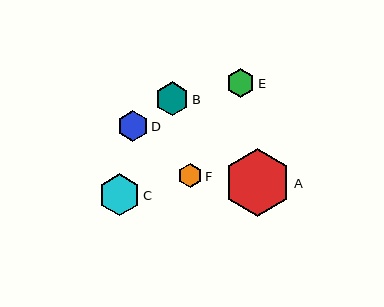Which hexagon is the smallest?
Hexagon F is the smallest with a size of approximately 23 pixels.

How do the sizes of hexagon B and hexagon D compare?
Hexagon B and hexagon D are approximately the same size.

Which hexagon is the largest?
Hexagon A is the largest with a size of approximately 67 pixels.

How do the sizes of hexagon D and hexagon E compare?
Hexagon D and hexagon E are approximately the same size.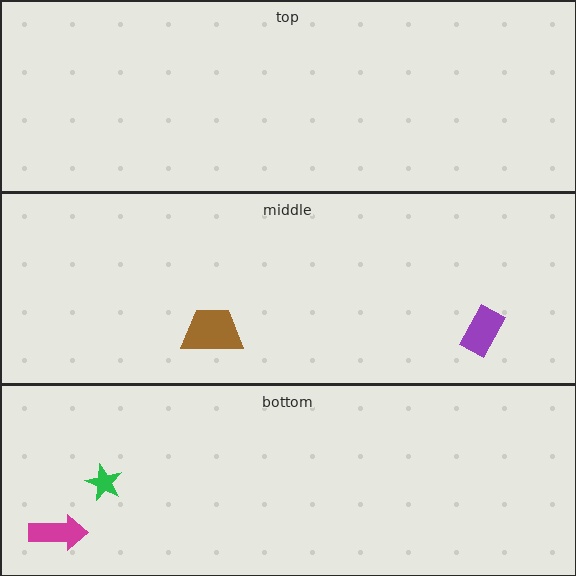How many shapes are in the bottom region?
2.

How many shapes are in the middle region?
2.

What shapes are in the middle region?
The purple rectangle, the brown trapezoid.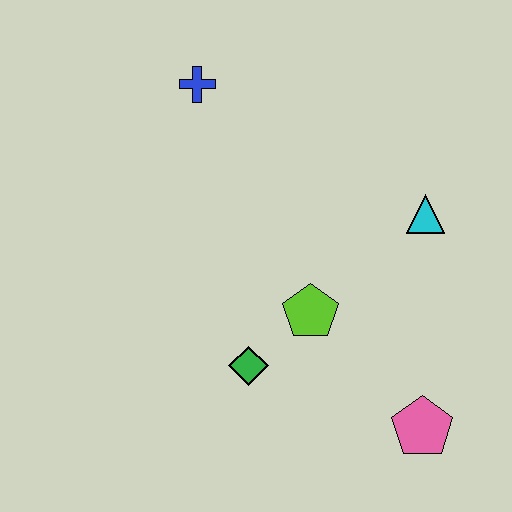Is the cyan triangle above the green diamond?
Yes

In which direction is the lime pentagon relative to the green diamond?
The lime pentagon is to the right of the green diamond.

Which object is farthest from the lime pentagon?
The blue cross is farthest from the lime pentagon.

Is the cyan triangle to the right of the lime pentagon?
Yes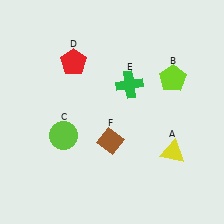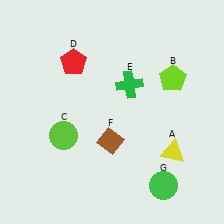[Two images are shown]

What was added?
A green circle (G) was added in Image 2.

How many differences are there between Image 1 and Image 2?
There is 1 difference between the two images.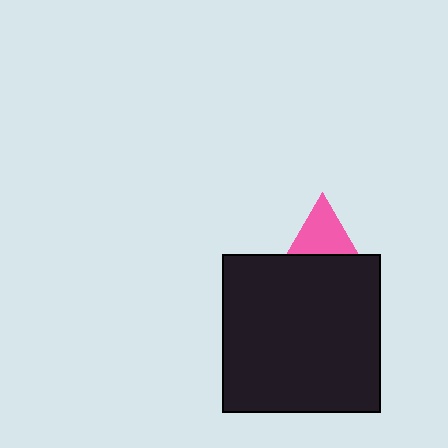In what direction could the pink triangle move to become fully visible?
The pink triangle could move up. That would shift it out from behind the black square entirely.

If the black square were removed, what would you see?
You would see the complete pink triangle.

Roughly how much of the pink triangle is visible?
About half of it is visible (roughly 47%).